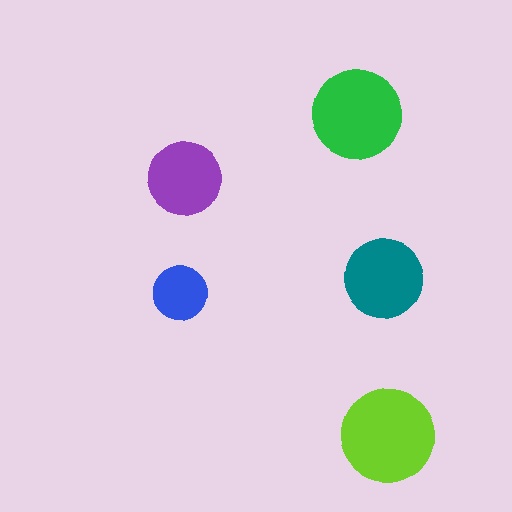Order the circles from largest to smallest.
the lime one, the green one, the teal one, the purple one, the blue one.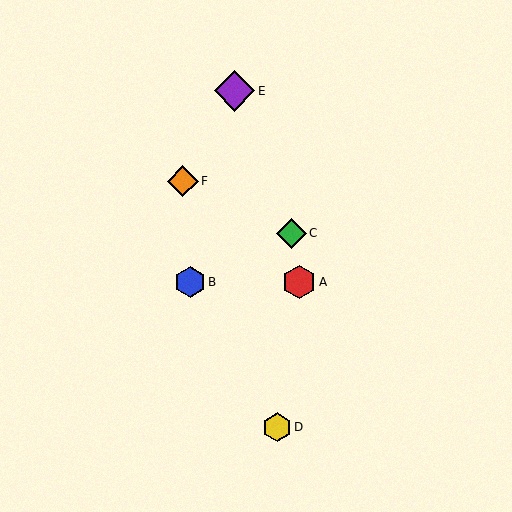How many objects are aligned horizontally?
2 objects (A, B) are aligned horizontally.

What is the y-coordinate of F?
Object F is at y≈181.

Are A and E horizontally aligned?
No, A is at y≈282 and E is at y≈91.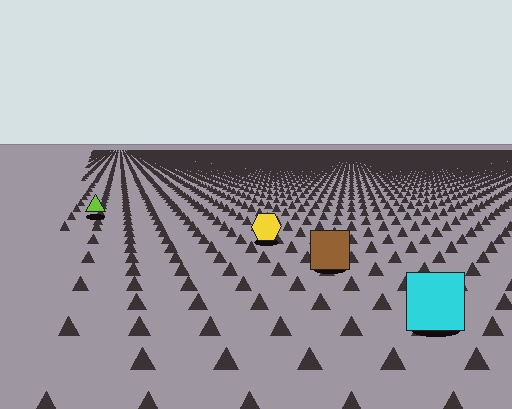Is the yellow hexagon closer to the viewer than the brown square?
No. The brown square is closer — you can tell from the texture gradient: the ground texture is coarser near it.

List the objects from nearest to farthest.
From nearest to farthest: the cyan square, the brown square, the yellow hexagon, the lime triangle.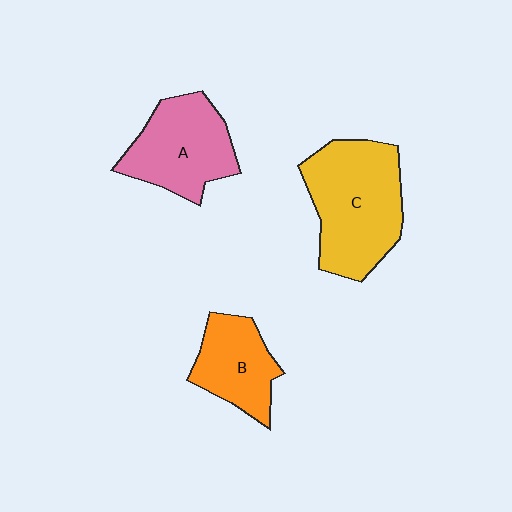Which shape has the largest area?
Shape C (yellow).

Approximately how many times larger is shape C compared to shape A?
Approximately 1.3 times.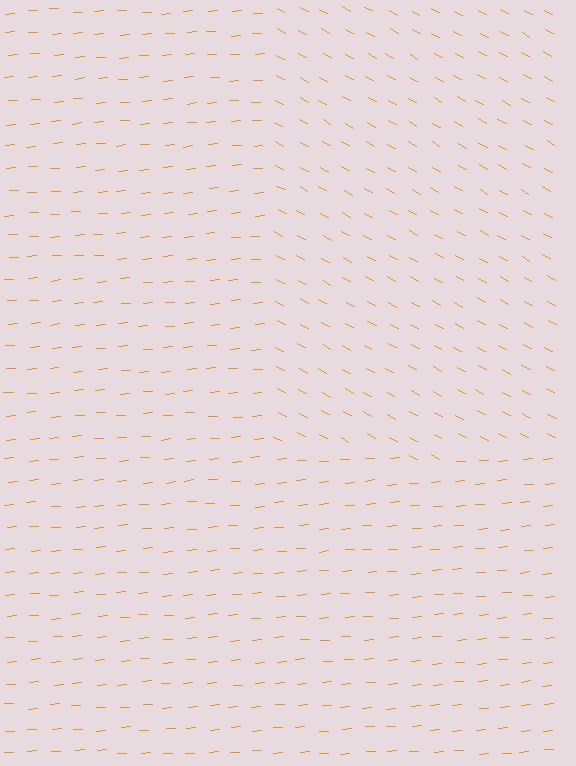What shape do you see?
I see a rectangle.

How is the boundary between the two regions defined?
The boundary is defined purely by a change in line orientation (approximately 33 degrees difference). All lines are the same color and thickness.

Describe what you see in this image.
The image is filled with small orange line segments. A rectangle region in the image has lines oriented differently from the surrounding lines, creating a visible texture boundary.